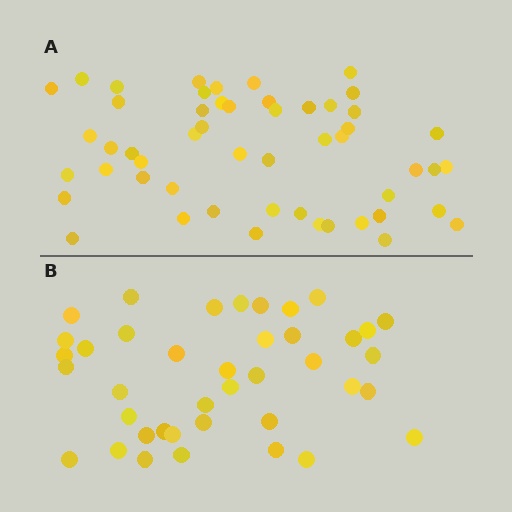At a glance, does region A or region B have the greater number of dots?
Region A (the top region) has more dots.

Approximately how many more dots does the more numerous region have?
Region A has roughly 12 or so more dots than region B.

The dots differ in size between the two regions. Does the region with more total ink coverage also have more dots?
No. Region B has more total ink coverage because its dots are larger, but region A actually contains more individual dots. Total area can be misleading — the number of items is what matters here.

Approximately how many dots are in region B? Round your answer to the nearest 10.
About 40 dots.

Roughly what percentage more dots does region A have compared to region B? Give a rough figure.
About 30% more.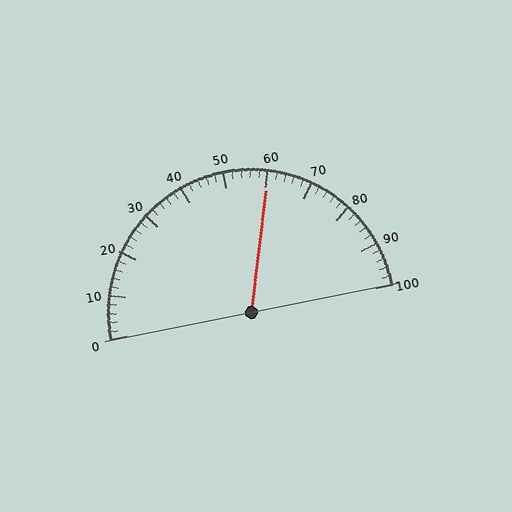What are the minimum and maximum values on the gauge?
The gauge ranges from 0 to 100.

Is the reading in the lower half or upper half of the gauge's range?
The reading is in the upper half of the range (0 to 100).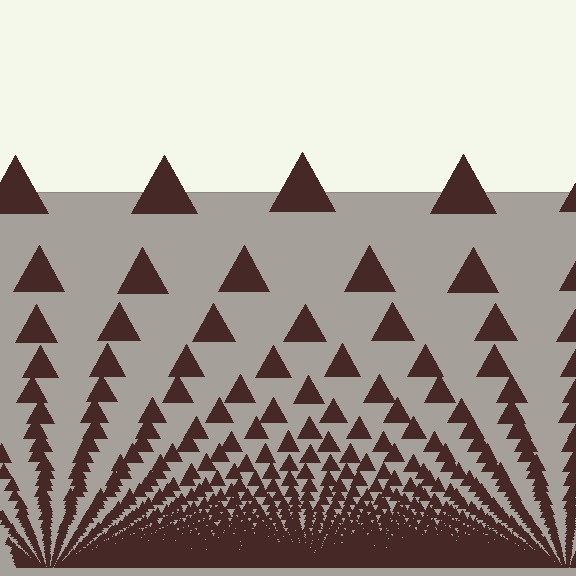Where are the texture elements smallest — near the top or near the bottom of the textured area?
Near the bottom.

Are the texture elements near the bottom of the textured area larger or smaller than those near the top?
Smaller. The gradient is inverted — elements near the bottom are smaller and denser.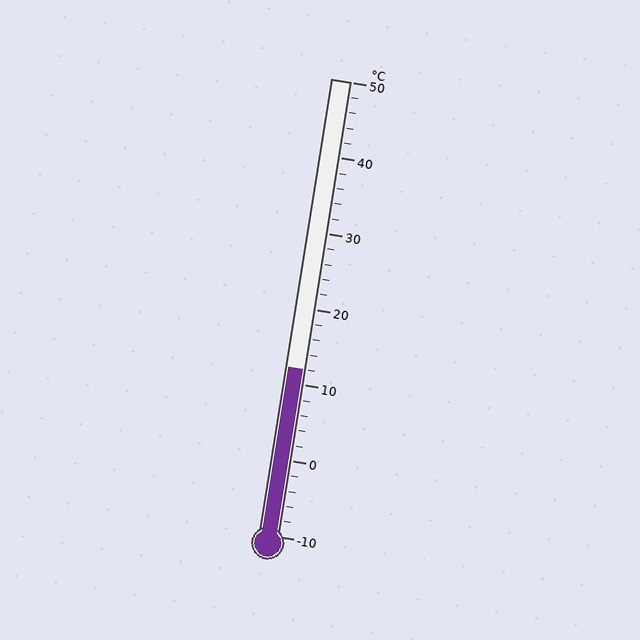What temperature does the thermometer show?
The thermometer shows approximately 12°C.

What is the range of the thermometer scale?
The thermometer scale ranges from -10°C to 50°C.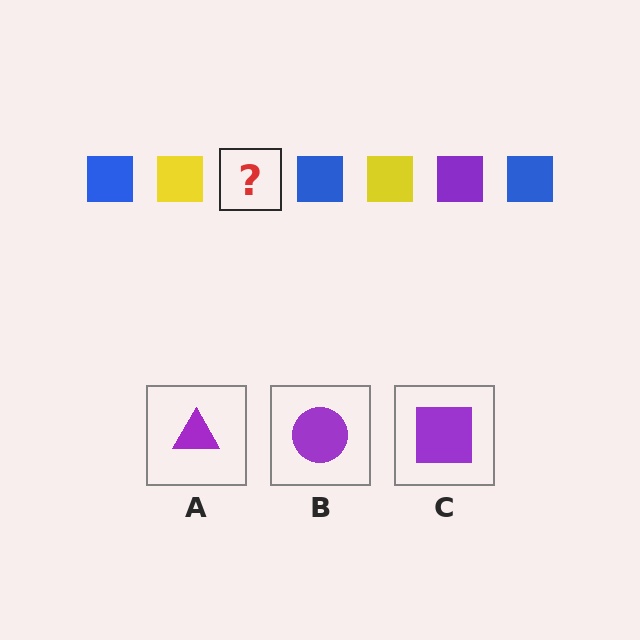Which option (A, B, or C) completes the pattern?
C.